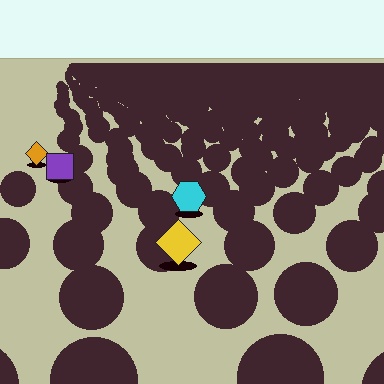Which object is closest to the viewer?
The yellow diamond is closest. The texture marks near it are larger and more spread out.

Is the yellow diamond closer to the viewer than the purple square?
Yes. The yellow diamond is closer — you can tell from the texture gradient: the ground texture is coarser near it.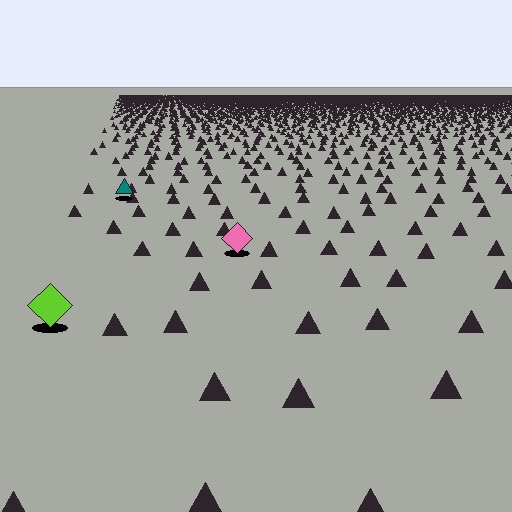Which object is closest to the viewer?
The lime diamond is closest. The texture marks near it are larger and more spread out.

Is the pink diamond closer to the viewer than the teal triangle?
Yes. The pink diamond is closer — you can tell from the texture gradient: the ground texture is coarser near it.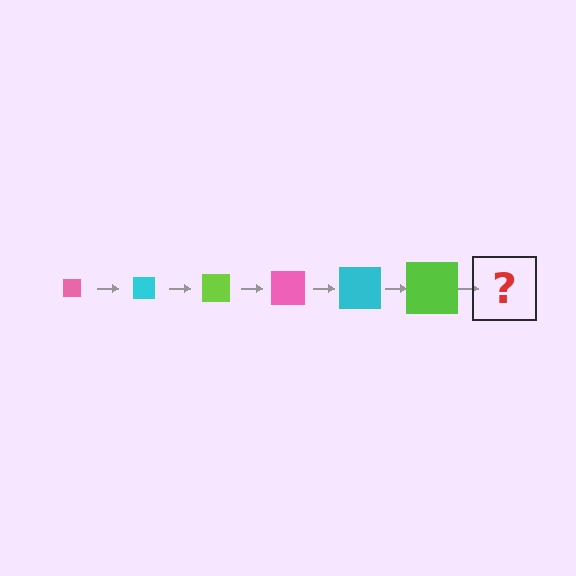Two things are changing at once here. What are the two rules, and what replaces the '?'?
The two rules are that the square grows larger each step and the color cycles through pink, cyan, and lime. The '?' should be a pink square, larger than the previous one.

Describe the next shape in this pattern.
It should be a pink square, larger than the previous one.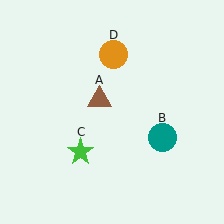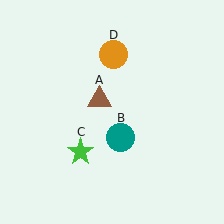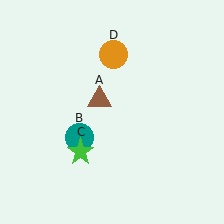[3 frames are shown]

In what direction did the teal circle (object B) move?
The teal circle (object B) moved left.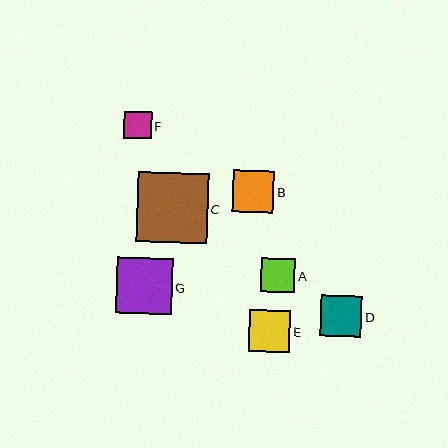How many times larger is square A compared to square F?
Square A is approximately 1.3 times the size of square F.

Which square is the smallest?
Square F is the smallest with a size of approximately 27 pixels.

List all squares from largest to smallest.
From largest to smallest: C, G, B, E, D, A, F.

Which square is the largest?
Square C is the largest with a size of approximately 71 pixels.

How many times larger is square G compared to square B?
Square G is approximately 1.4 times the size of square B.